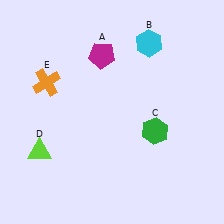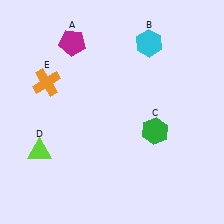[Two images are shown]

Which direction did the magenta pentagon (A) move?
The magenta pentagon (A) moved left.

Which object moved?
The magenta pentagon (A) moved left.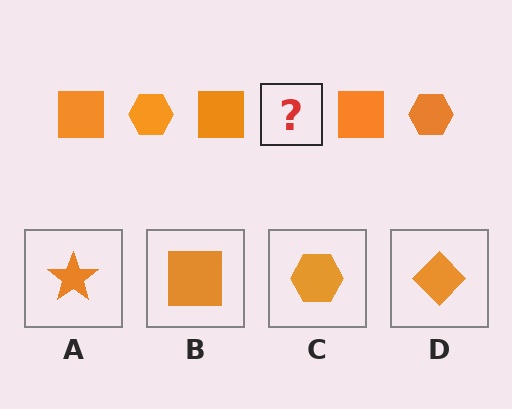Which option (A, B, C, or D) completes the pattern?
C.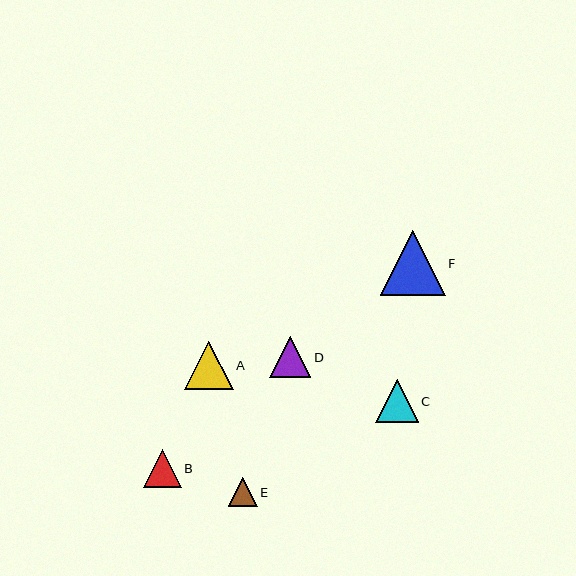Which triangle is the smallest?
Triangle E is the smallest with a size of approximately 29 pixels.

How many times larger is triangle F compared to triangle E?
Triangle F is approximately 2.2 times the size of triangle E.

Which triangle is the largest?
Triangle F is the largest with a size of approximately 64 pixels.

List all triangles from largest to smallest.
From largest to smallest: F, A, C, D, B, E.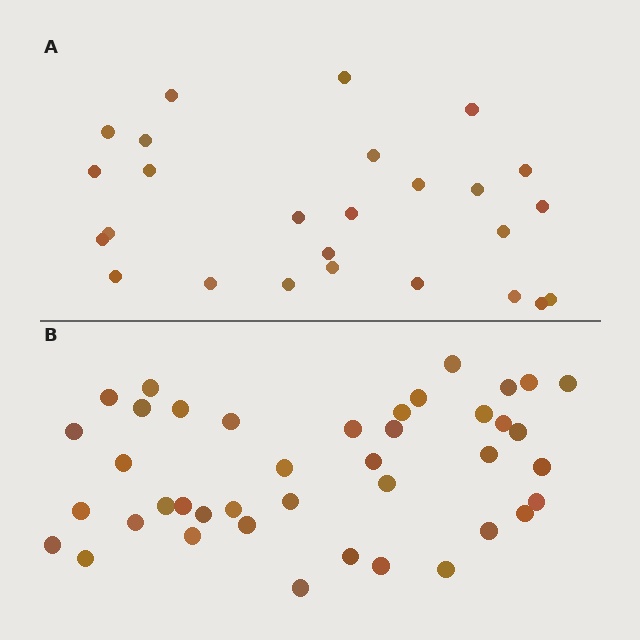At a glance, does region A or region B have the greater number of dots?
Region B (the bottom region) has more dots.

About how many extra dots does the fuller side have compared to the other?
Region B has approximately 15 more dots than region A.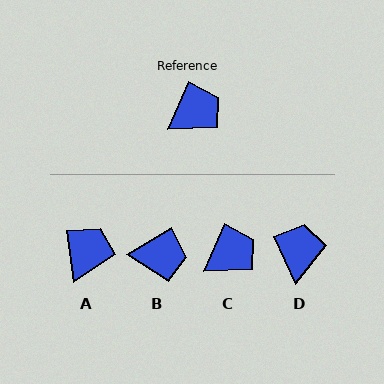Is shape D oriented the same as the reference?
No, it is off by about 49 degrees.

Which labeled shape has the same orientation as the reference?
C.